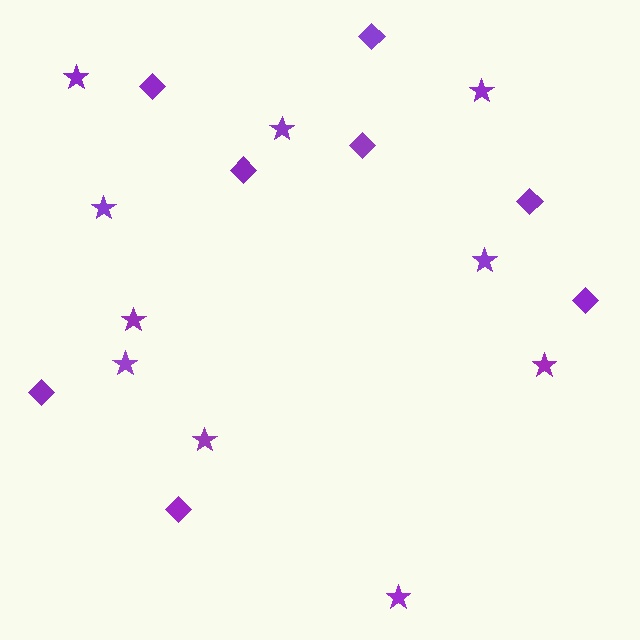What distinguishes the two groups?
There are 2 groups: one group of stars (10) and one group of diamonds (8).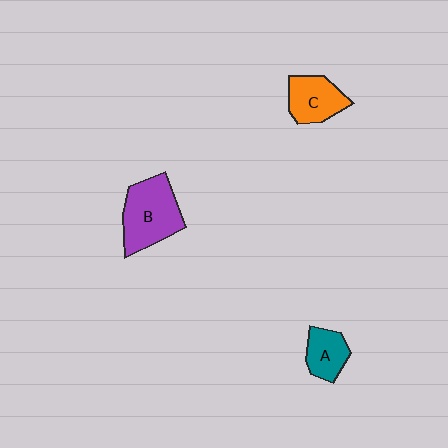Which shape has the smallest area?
Shape A (teal).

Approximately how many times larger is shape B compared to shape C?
Approximately 1.5 times.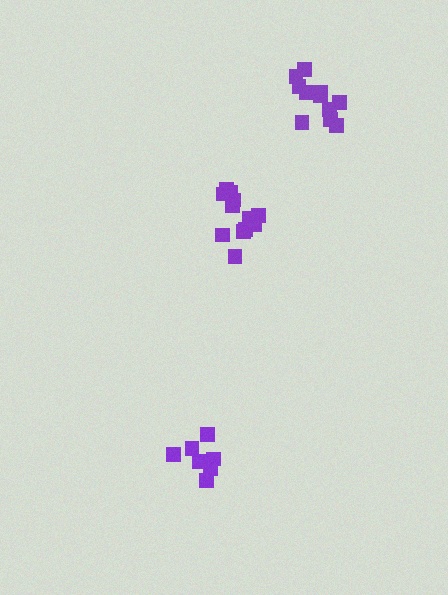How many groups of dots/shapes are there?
There are 3 groups.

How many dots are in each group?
Group 1: 7 dots, Group 2: 13 dots, Group 3: 11 dots (31 total).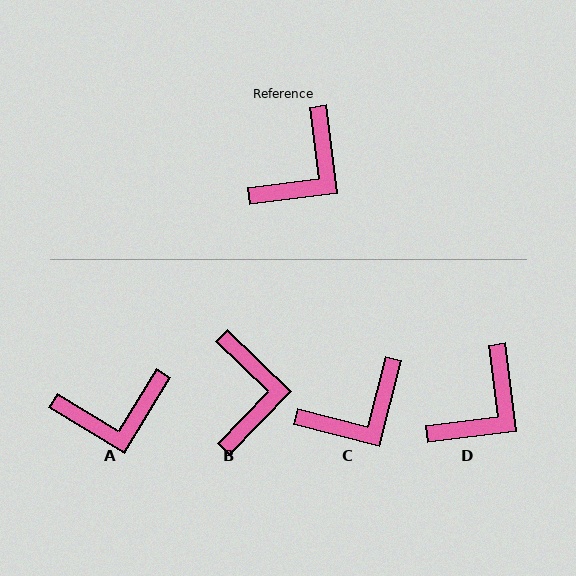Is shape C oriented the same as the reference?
No, it is off by about 21 degrees.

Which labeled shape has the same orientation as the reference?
D.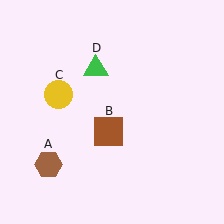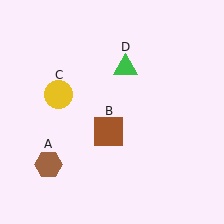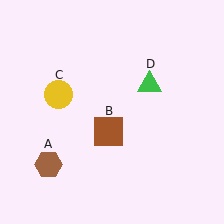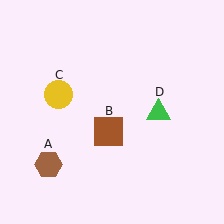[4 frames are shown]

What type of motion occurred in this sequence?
The green triangle (object D) rotated clockwise around the center of the scene.